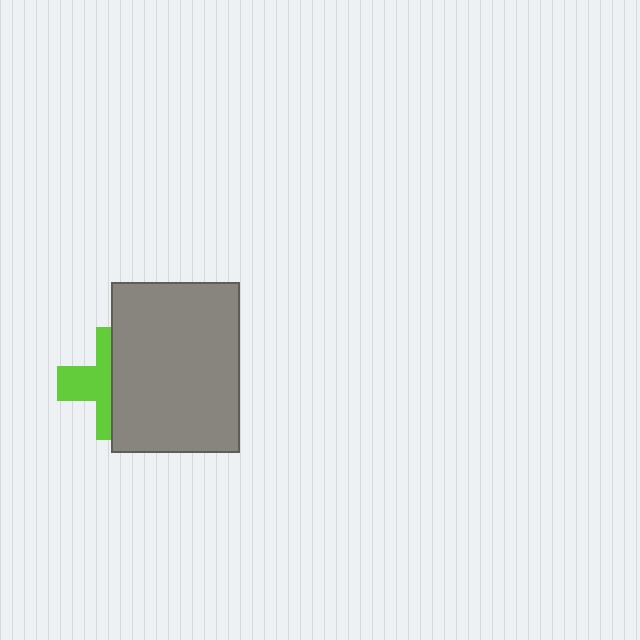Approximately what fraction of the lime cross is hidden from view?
Roughly 53% of the lime cross is hidden behind the gray rectangle.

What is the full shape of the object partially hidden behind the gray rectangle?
The partially hidden object is a lime cross.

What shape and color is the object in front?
The object in front is a gray rectangle.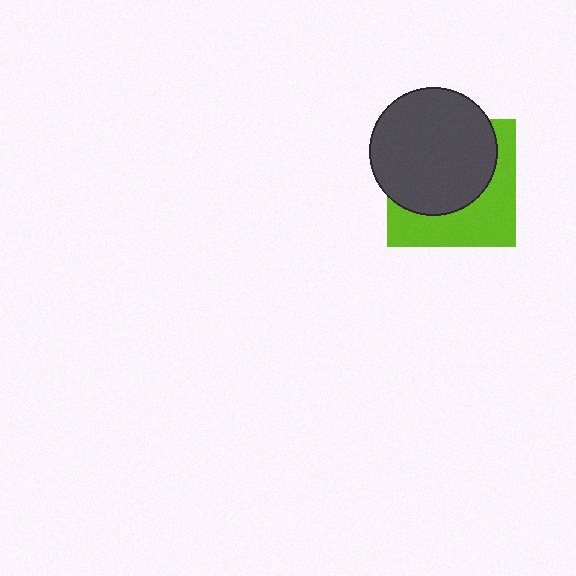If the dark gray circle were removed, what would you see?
You would see the complete lime square.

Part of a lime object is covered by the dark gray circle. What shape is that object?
It is a square.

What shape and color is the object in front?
The object in front is a dark gray circle.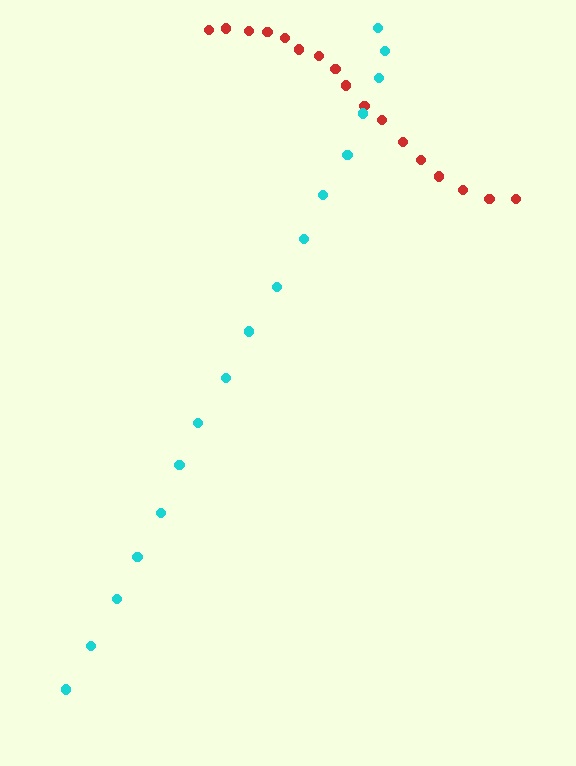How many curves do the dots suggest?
There are 2 distinct paths.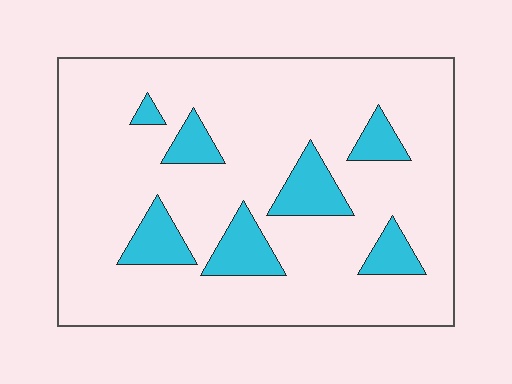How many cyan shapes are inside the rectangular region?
7.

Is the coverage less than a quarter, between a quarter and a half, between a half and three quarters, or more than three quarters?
Less than a quarter.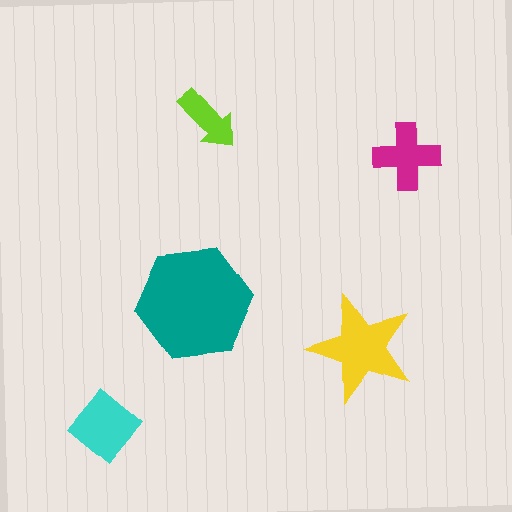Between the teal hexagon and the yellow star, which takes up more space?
The teal hexagon.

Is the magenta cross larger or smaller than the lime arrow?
Larger.